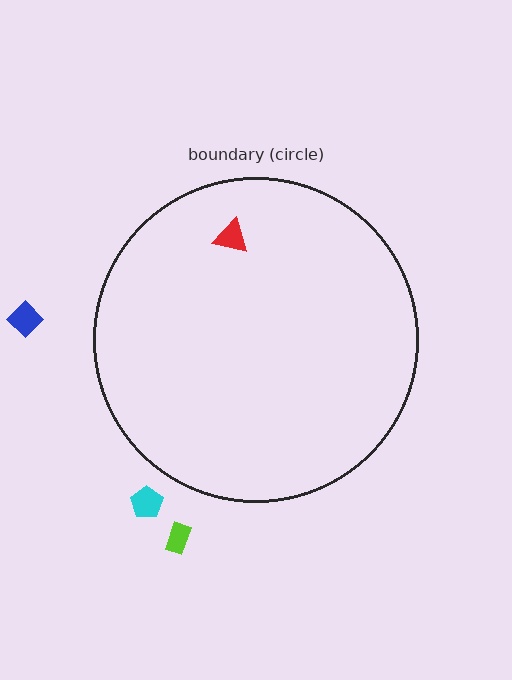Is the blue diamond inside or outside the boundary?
Outside.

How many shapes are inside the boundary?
1 inside, 3 outside.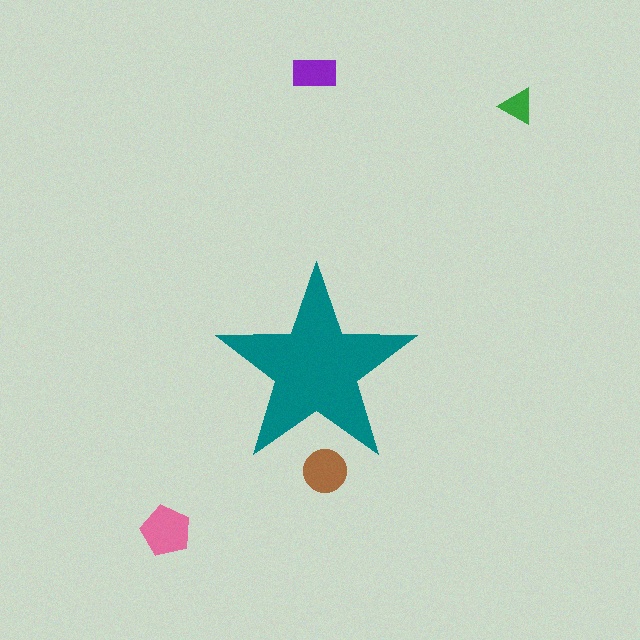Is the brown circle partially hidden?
Yes, the brown circle is partially hidden behind the teal star.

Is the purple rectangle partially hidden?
No, the purple rectangle is fully visible.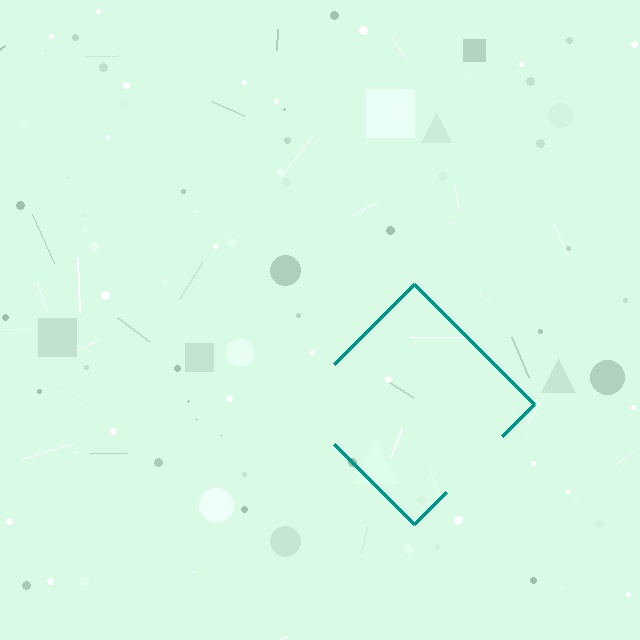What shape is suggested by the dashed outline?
The dashed outline suggests a diamond.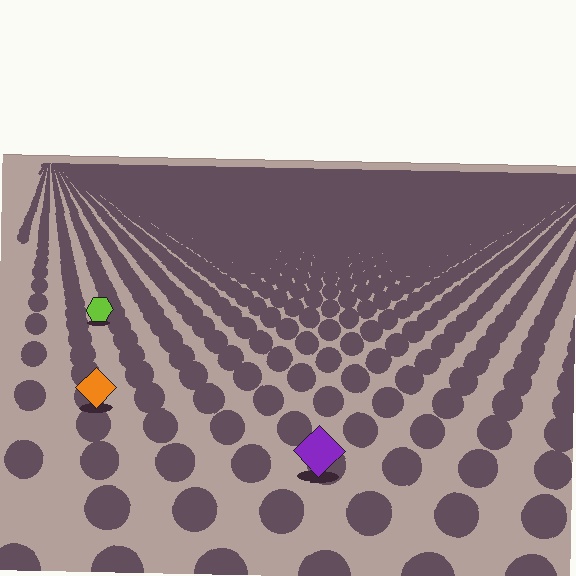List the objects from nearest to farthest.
From nearest to farthest: the purple diamond, the orange diamond, the lime hexagon.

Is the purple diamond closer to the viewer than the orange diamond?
Yes. The purple diamond is closer — you can tell from the texture gradient: the ground texture is coarser near it.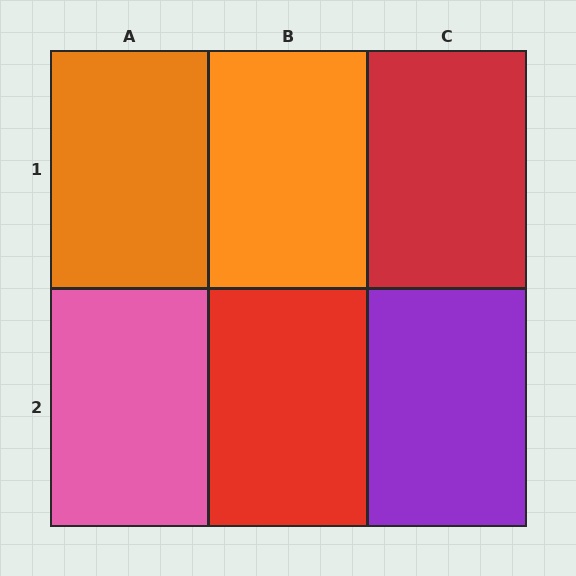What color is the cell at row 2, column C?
Purple.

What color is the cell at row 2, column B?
Red.